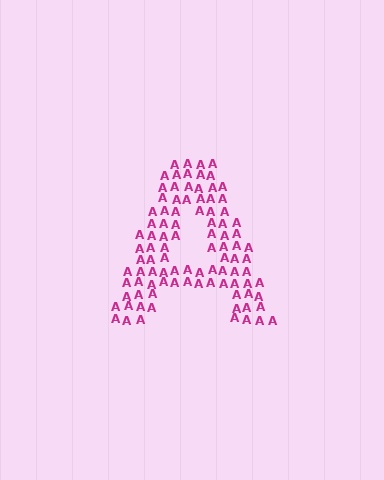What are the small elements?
The small elements are letter A's.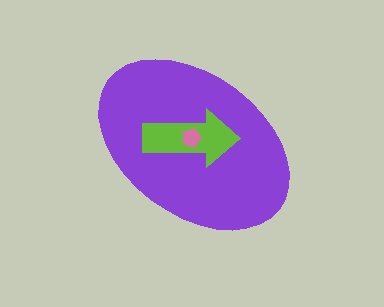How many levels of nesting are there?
3.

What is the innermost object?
The pink pentagon.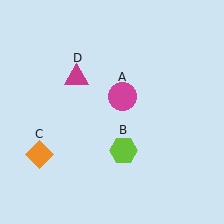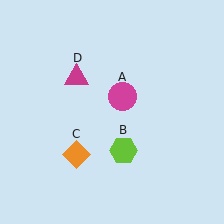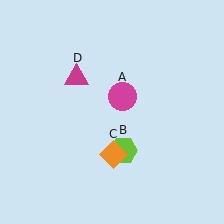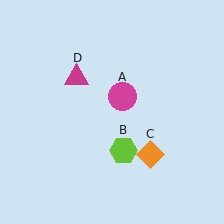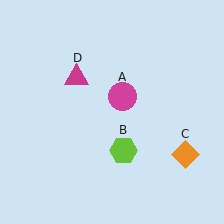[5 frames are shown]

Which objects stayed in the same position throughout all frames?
Magenta circle (object A) and lime hexagon (object B) and magenta triangle (object D) remained stationary.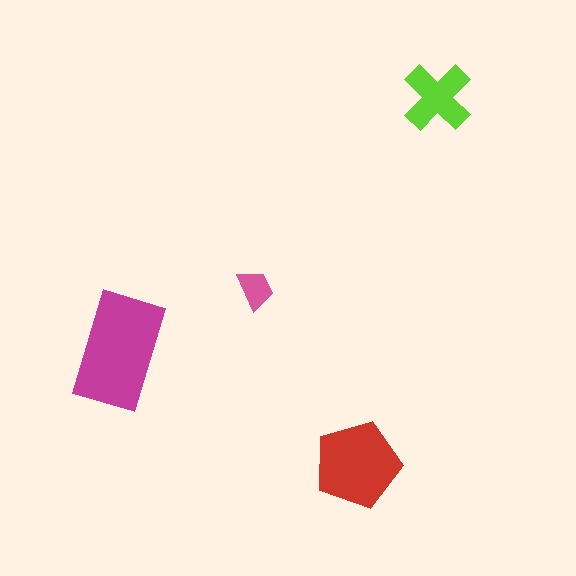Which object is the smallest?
The pink trapezoid.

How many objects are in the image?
There are 4 objects in the image.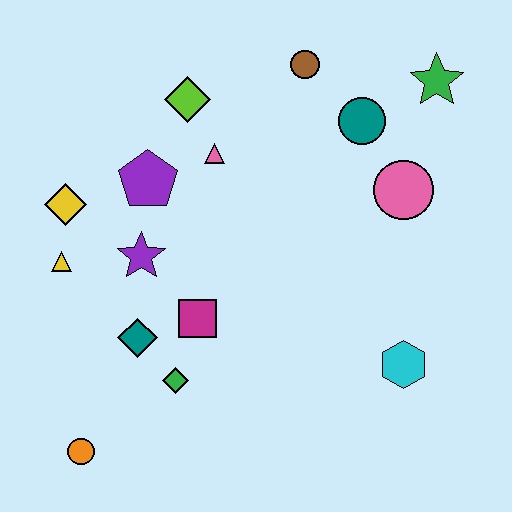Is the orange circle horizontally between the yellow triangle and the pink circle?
Yes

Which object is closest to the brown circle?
The teal circle is closest to the brown circle.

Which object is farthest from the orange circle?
The green star is farthest from the orange circle.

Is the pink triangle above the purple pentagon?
Yes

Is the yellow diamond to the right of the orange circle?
No